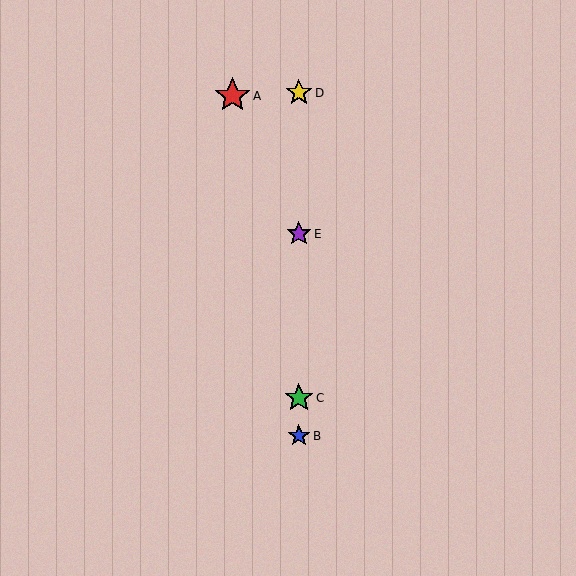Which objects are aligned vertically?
Objects B, C, D, E are aligned vertically.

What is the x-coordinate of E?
Object E is at x≈299.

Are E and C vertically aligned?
Yes, both are at x≈299.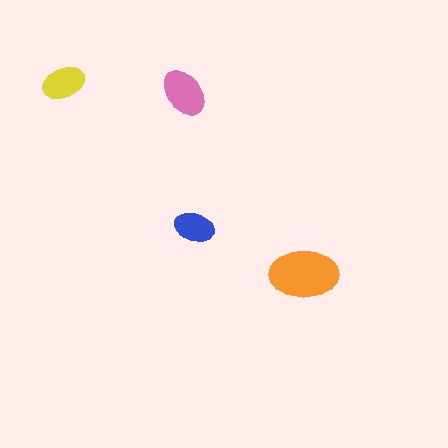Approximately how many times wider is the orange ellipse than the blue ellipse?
About 1.5 times wider.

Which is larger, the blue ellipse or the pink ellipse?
The pink one.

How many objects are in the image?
There are 4 objects in the image.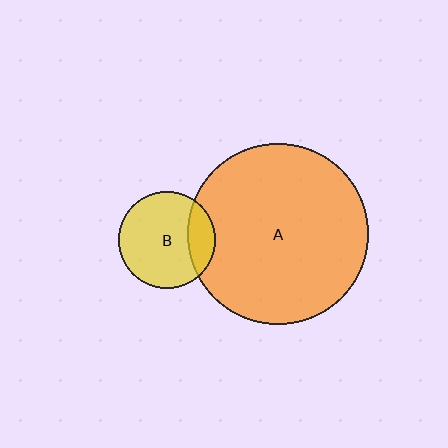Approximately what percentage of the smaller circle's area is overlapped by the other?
Approximately 20%.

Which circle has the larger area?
Circle A (orange).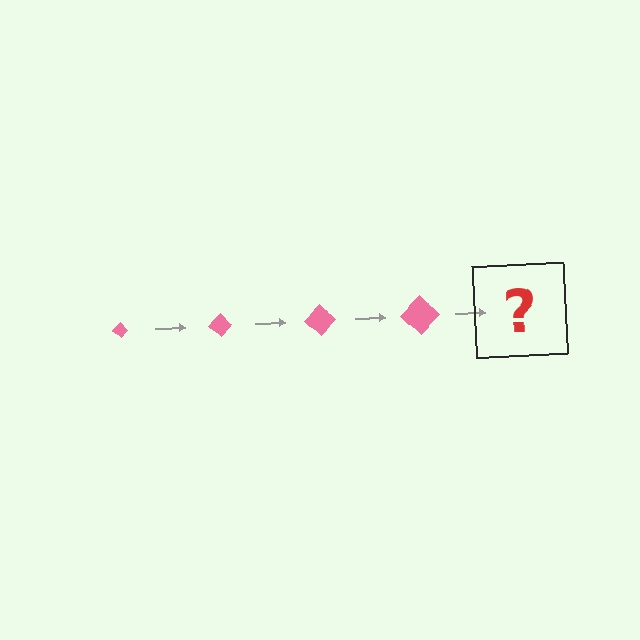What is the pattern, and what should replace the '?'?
The pattern is that the diamond gets progressively larger each step. The '?' should be a pink diamond, larger than the previous one.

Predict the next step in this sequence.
The next step is a pink diamond, larger than the previous one.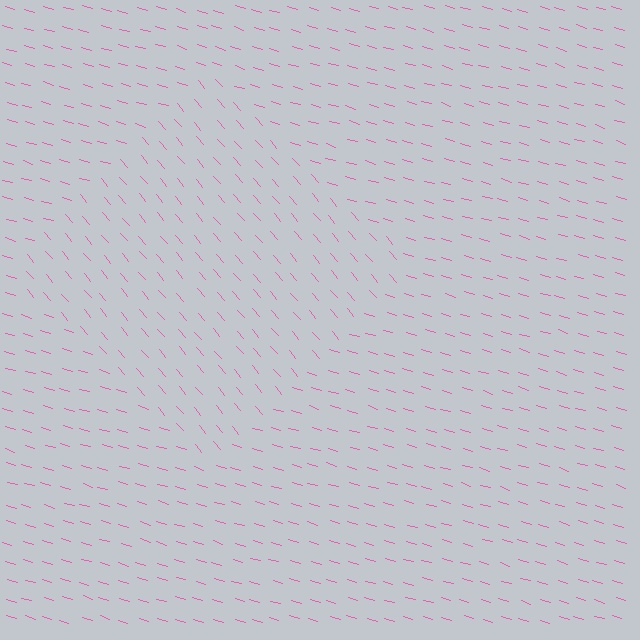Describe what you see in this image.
The image is filled with small pink line segments. A diamond region in the image has lines oriented differently from the surrounding lines, creating a visible texture boundary.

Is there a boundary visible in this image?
Yes, there is a texture boundary formed by a change in line orientation.